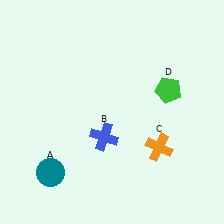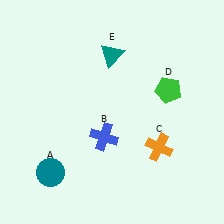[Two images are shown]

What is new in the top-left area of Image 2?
A teal triangle (E) was added in the top-left area of Image 2.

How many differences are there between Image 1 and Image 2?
There is 1 difference between the two images.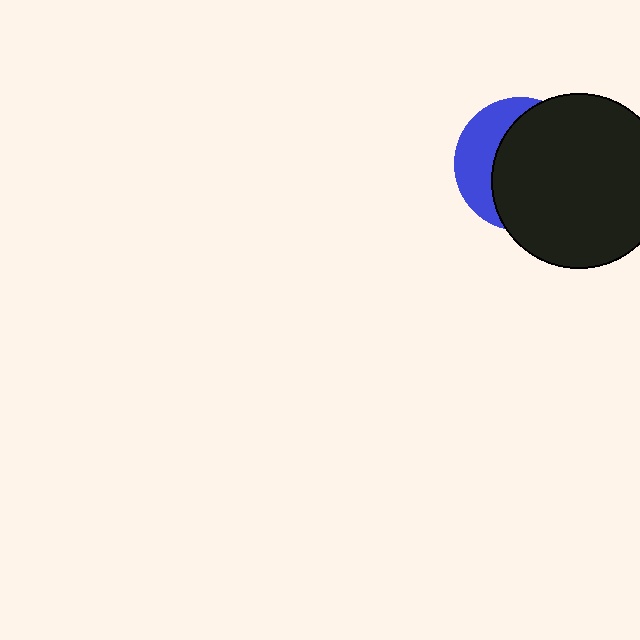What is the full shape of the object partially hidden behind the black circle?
The partially hidden object is a blue circle.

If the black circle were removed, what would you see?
You would see the complete blue circle.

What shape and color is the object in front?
The object in front is a black circle.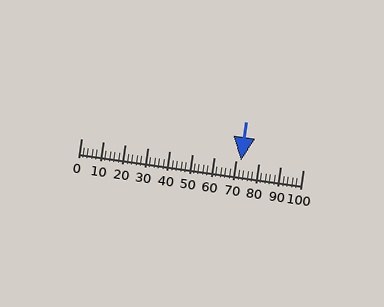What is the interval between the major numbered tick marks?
The major tick marks are spaced 10 units apart.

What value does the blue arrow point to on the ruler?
The blue arrow points to approximately 72.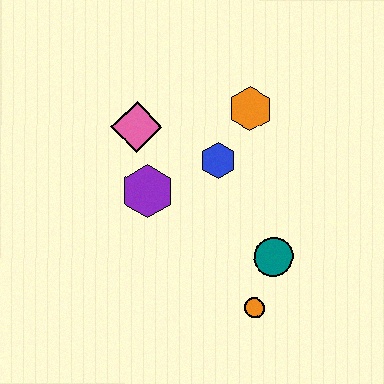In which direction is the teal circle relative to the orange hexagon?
The teal circle is below the orange hexagon.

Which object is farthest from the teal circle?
The pink diamond is farthest from the teal circle.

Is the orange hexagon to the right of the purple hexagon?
Yes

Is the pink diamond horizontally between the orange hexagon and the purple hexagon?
No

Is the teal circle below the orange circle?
No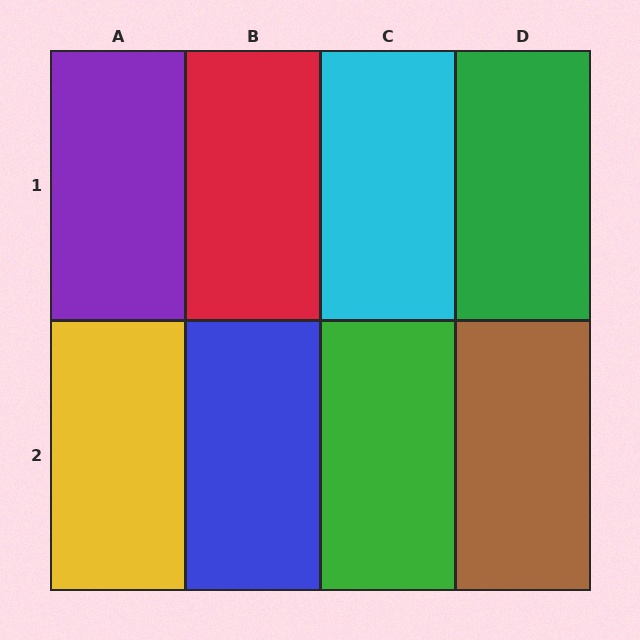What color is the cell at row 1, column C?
Cyan.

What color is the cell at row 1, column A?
Purple.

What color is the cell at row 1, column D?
Green.